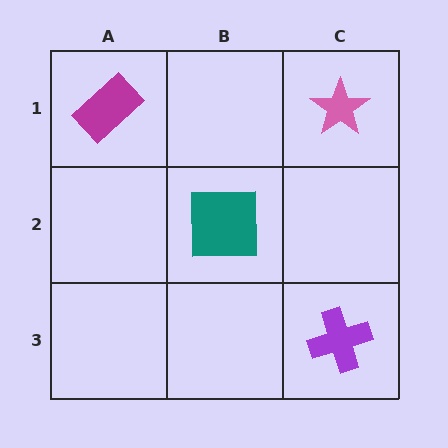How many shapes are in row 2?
1 shape.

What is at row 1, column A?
A magenta rectangle.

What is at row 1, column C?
A pink star.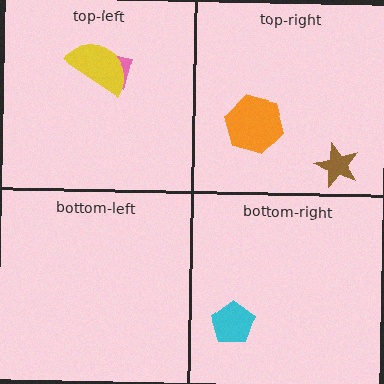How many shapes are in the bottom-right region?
1.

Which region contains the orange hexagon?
The top-right region.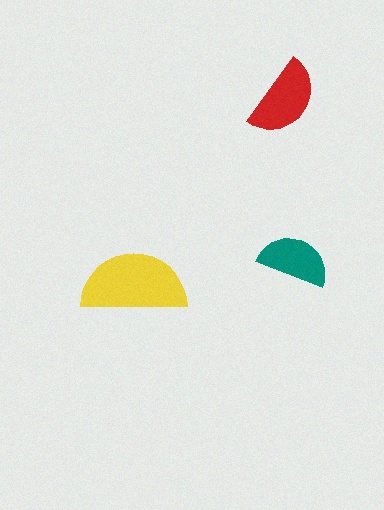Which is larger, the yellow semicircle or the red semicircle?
The yellow one.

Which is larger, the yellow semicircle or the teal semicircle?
The yellow one.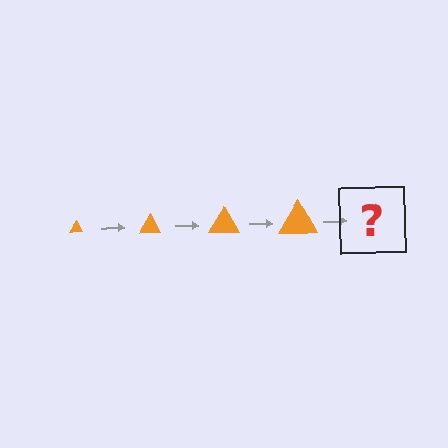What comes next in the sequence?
The next element should be an orange triangle, larger than the previous one.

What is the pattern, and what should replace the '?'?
The pattern is that the triangle gets progressively larger each step. The '?' should be an orange triangle, larger than the previous one.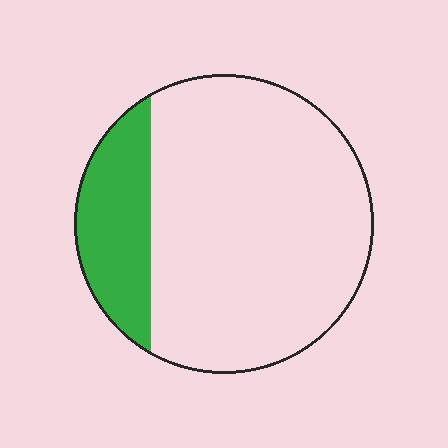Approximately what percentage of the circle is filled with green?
Approximately 20%.